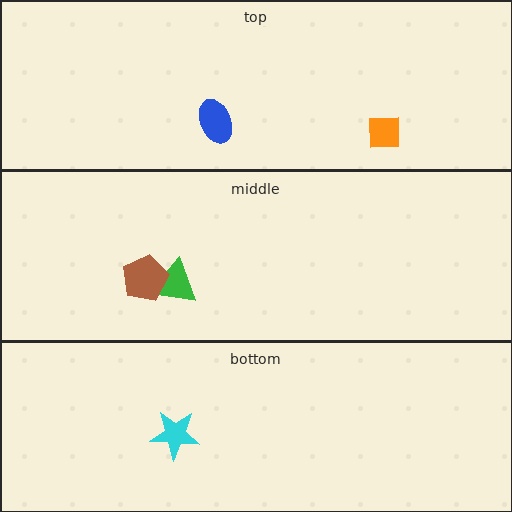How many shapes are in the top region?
2.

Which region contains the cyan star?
The bottom region.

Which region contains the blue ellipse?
The top region.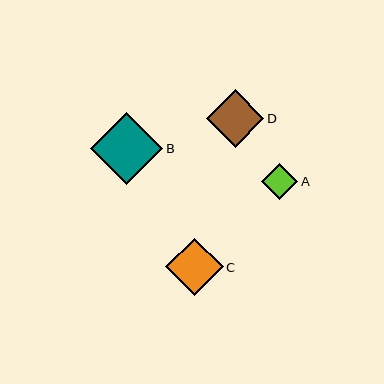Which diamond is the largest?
Diamond B is the largest with a size of approximately 72 pixels.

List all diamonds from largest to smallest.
From largest to smallest: B, D, C, A.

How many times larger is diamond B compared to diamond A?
Diamond B is approximately 2.0 times the size of diamond A.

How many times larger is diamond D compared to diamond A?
Diamond D is approximately 1.6 times the size of diamond A.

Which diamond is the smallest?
Diamond A is the smallest with a size of approximately 36 pixels.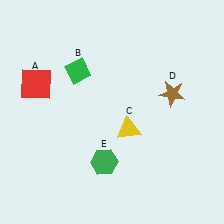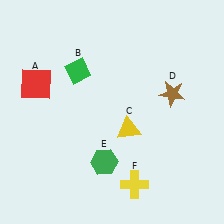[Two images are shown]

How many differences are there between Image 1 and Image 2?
There is 1 difference between the two images.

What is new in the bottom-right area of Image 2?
A yellow cross (F) was added in the bottom-right area of Image 2.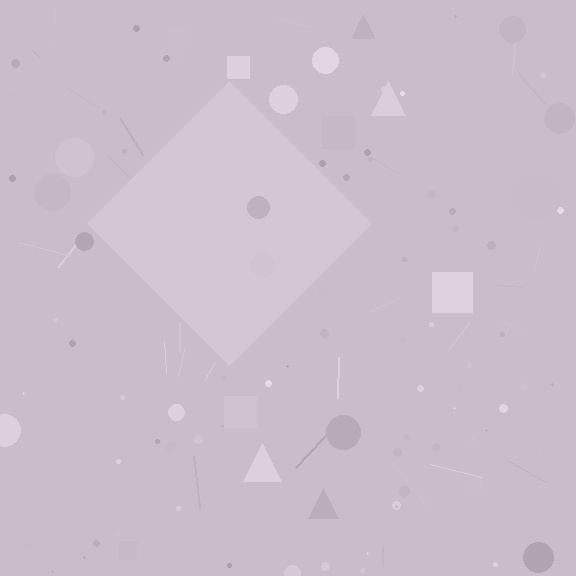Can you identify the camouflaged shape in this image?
The camouflaged shape is a diamond.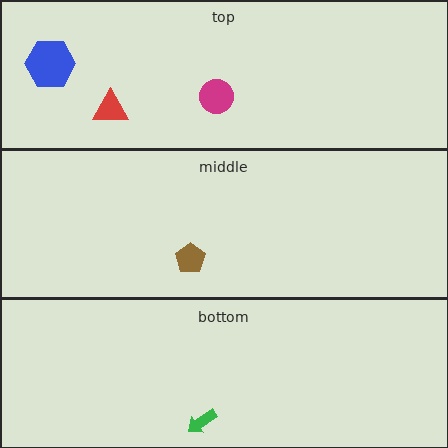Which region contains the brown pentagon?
The middle region.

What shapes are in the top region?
The red triangle, the magenta circle, the blue hexagon.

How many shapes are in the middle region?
1.